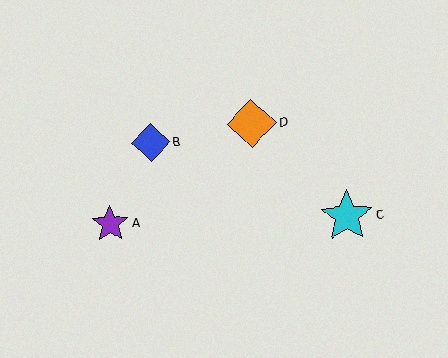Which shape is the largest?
The cyan star (labeled C) is the largest.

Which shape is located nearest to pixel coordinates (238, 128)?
The orange diamond (labeled D) at (252, 123) is nearest to that location.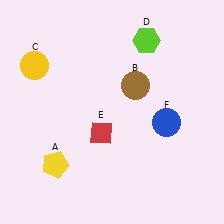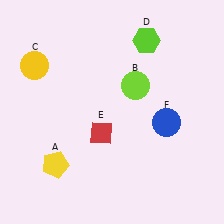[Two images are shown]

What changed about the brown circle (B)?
In Image 1, B is brown. In Image 2, it changed to lime.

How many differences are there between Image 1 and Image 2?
There is 1 difference between the two images.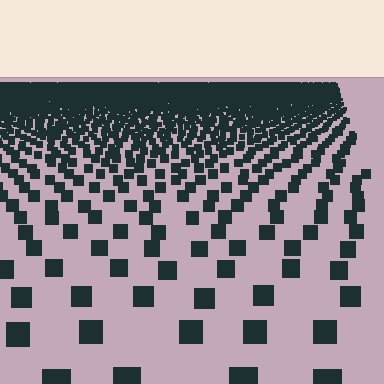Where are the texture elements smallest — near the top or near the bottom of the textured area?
Near the top.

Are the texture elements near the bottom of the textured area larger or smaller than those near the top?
Larger. Near the bottom, elements are closer to the viewer and appear at a bigger on-screen size.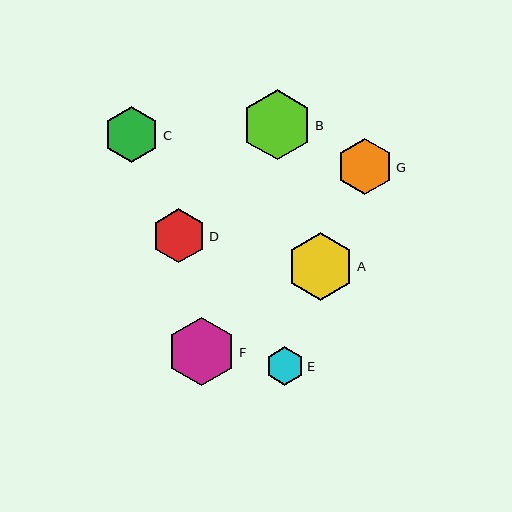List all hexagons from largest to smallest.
From largest to smallest: B, F, A, C, G, D, E.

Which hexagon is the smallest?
Hexagon E is the smallest with a size of approximately 39 pixels.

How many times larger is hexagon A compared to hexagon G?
Hexagon A is approximately 1.2 times the size of hexagon G.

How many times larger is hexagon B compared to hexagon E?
Hexagon B is approximately 1.8 times the size of hexagon E.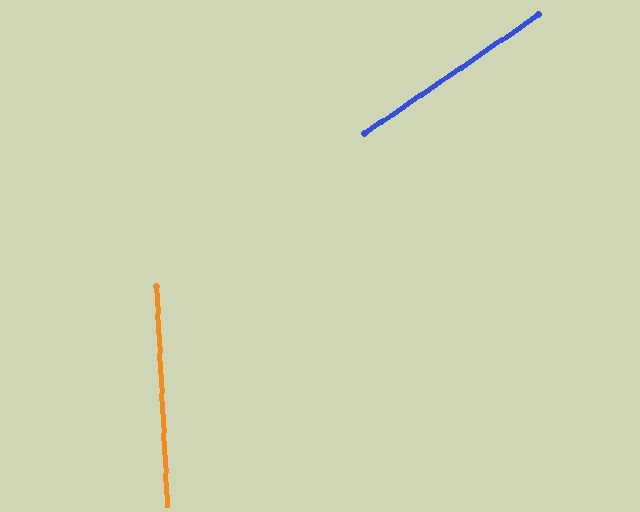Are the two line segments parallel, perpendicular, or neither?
Neither parallel nor perpendicular — they differ by about 58°.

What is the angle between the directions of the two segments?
Approximately 58 degrees.